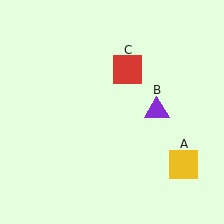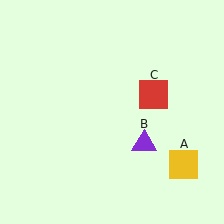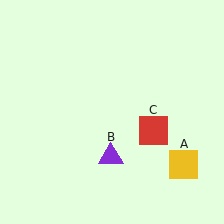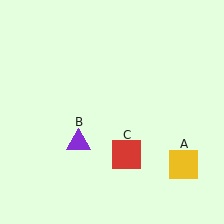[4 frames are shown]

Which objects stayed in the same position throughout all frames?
Yellow square (object A) remained stationary.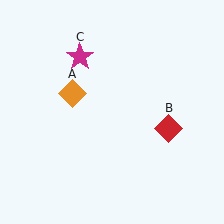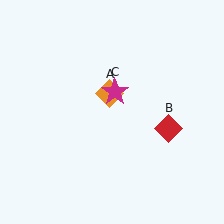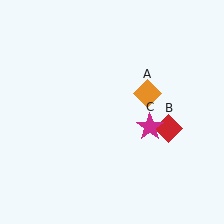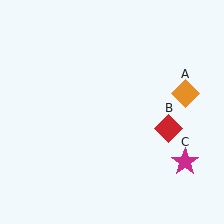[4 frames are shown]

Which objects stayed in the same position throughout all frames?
Red diamond (object B) remained stationary.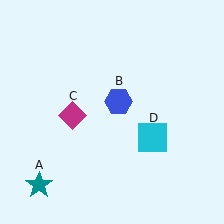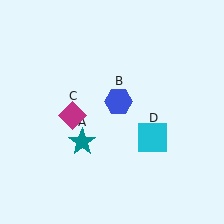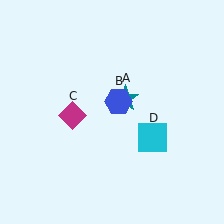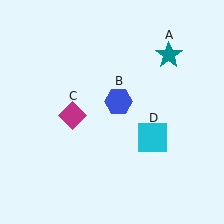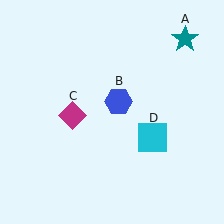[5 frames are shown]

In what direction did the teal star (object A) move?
The teal star (object A) moved up and to the right.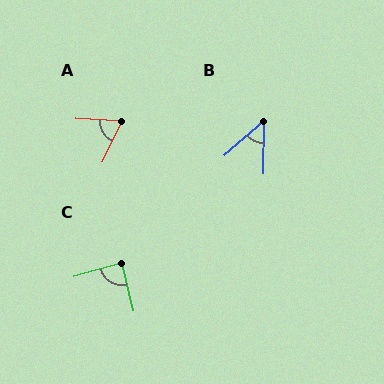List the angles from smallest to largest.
B (49°), A (68°), C (87°).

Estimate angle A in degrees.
Approximately 68 degrees.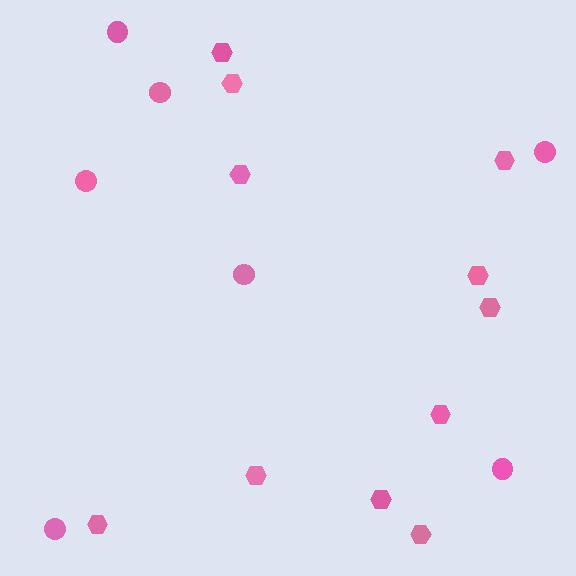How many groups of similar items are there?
There are 2 groups: one group of circles (7) and one group of hexagons (11).